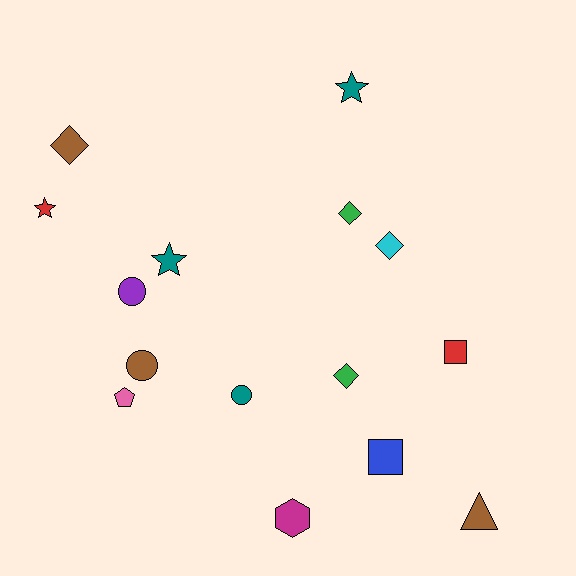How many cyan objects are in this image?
There is 1 cyan object.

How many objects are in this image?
There are 15 objects.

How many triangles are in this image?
There is 1 triangle.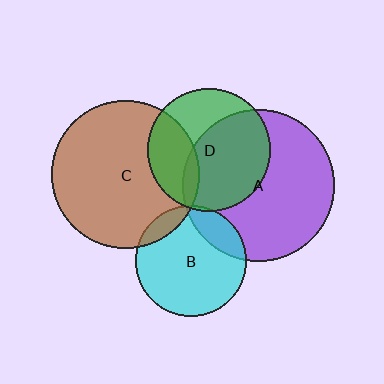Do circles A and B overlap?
Yes.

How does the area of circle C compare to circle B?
Approximately 1.8 times.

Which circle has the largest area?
Circle A (purple).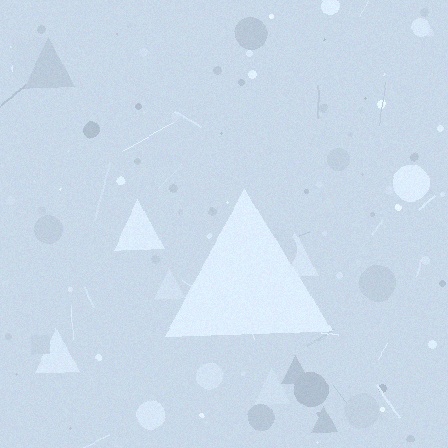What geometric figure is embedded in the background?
A triangle is embedded in the background.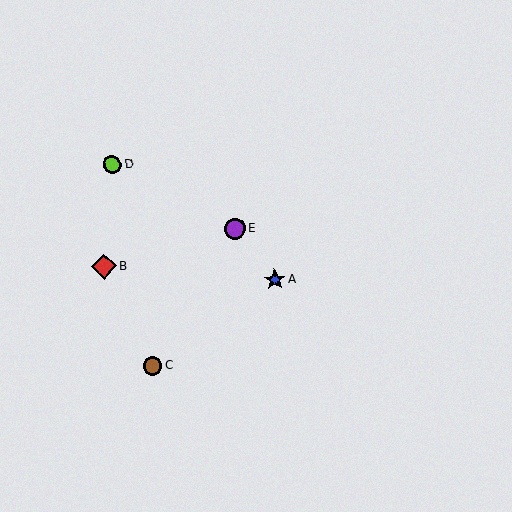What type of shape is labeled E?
Shape E is a purple circle.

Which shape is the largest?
The red diamond (labeled B) is the largest.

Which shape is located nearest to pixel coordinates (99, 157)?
The lime circle (labeled D) at (112, 164) is nearest to that location.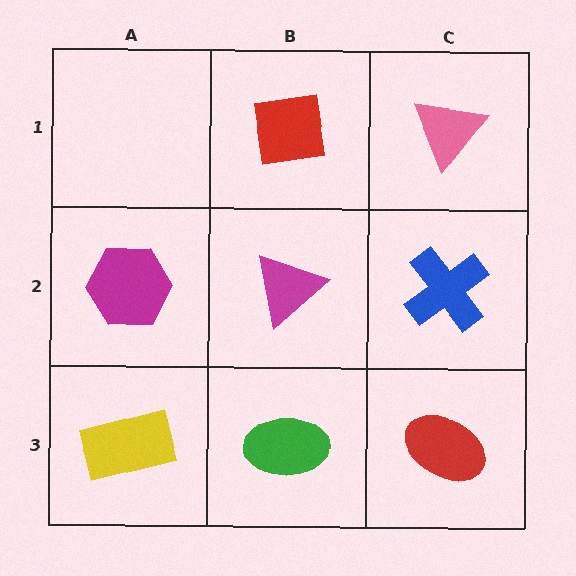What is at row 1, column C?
A pink triangle.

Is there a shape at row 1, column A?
No, that cell is empty.